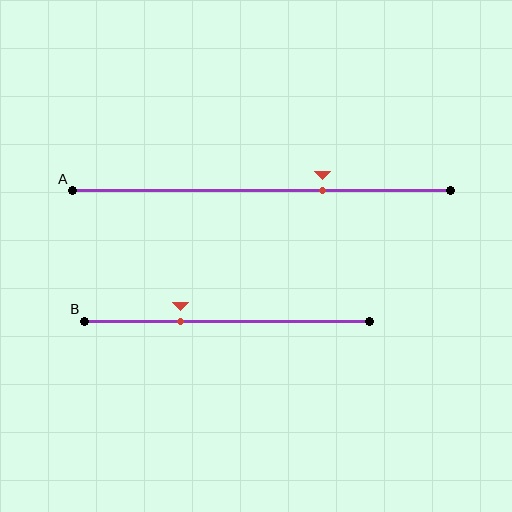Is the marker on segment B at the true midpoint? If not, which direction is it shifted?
No, the marker on segment B is shifted to the left by about 16% of the segment length.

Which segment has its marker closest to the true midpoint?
Segment A has its marker closest to the true midpoint.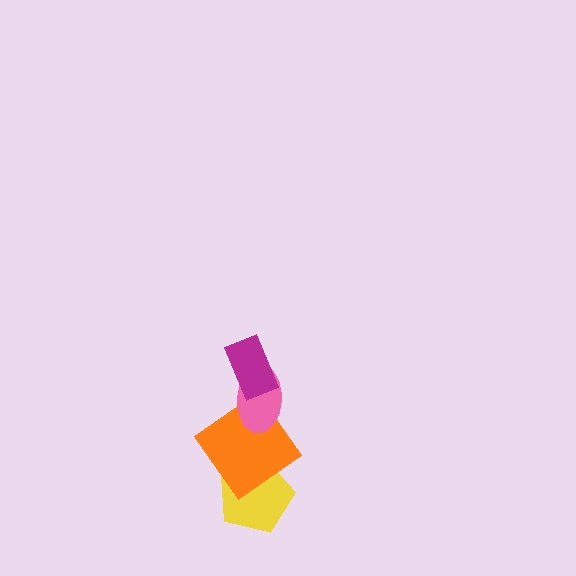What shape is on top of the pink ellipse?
The magenta rectangle is on top of the pink ellipse.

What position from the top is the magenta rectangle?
The magenta rectangle is 1st from the top.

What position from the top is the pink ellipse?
The pink ellipse is 2nd from the top.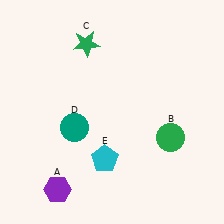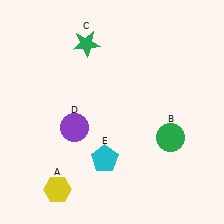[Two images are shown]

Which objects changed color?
A changed from purple to yellow. D changed from teal to purple.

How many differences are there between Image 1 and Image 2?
There are 2 differences between the two images.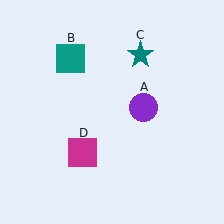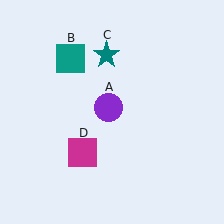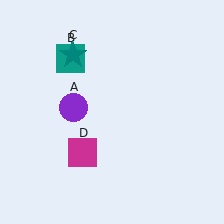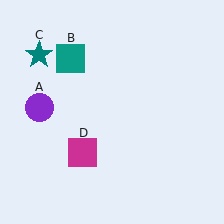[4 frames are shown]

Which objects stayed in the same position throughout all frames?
Teal square (object B) and magenta square (object D) remained stationary.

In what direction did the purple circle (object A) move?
The purple circle (object A) moved left.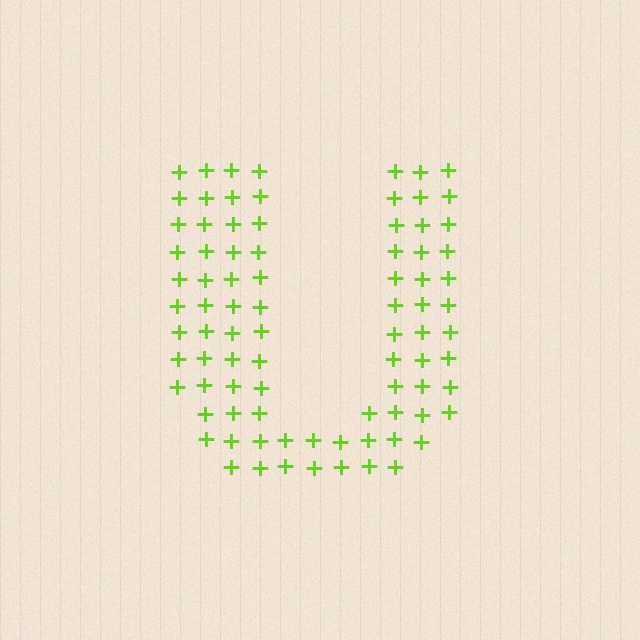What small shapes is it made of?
It is made of small plus signs.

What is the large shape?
The large shape is the letter U.